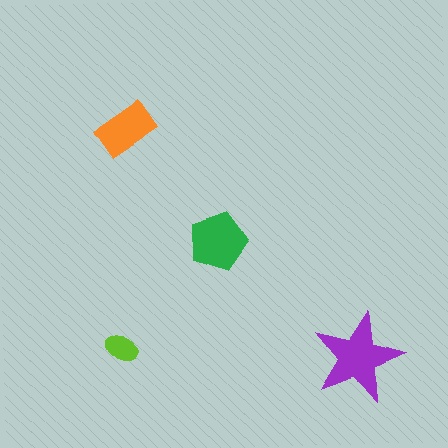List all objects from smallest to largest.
The lime ellipse, the orange rectangle, the green pentagon, the purple star.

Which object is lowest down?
The purple star is bottommost.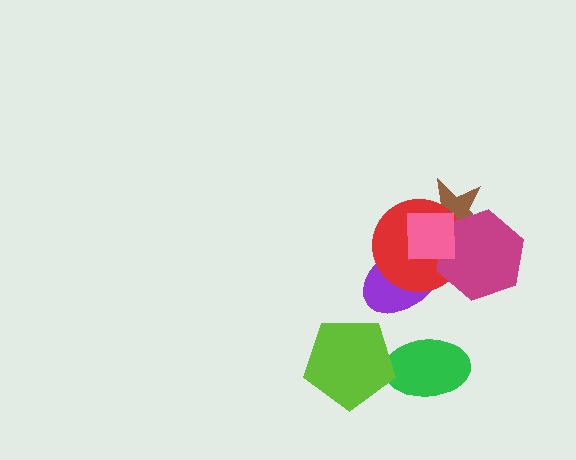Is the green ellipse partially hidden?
Yes, it is partially covered by another shape.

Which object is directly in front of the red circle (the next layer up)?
The magenta hexagon is directly in front of the red circle.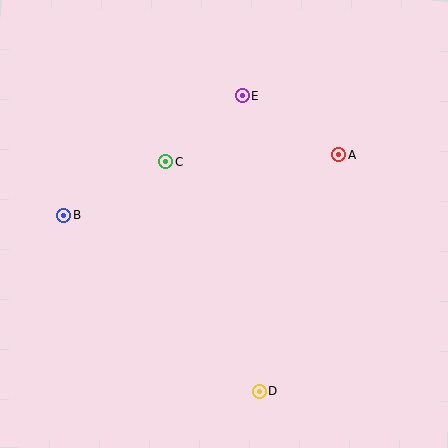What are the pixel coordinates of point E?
Point E is at (243, 96).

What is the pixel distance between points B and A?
The distance between B and A is 282 pixels.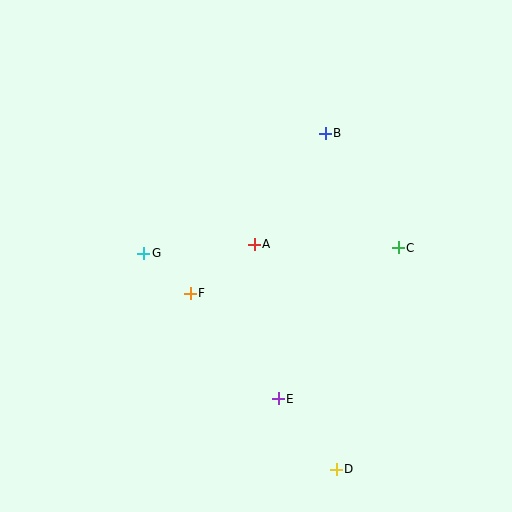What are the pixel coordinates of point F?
Point F is at (190, 293).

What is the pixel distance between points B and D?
The distance between B and D is 337 pixels.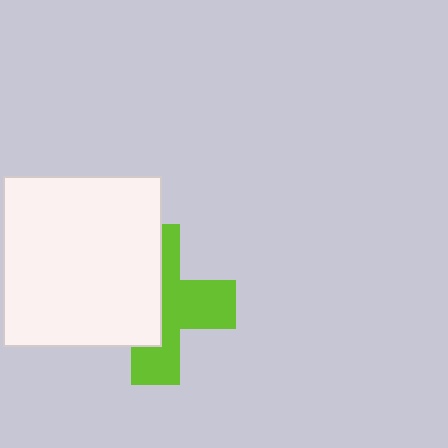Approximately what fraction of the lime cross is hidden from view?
Roughly 49% of the lime cross is hidden behind the white rectangle.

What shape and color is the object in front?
The object in front is a white rectangle.